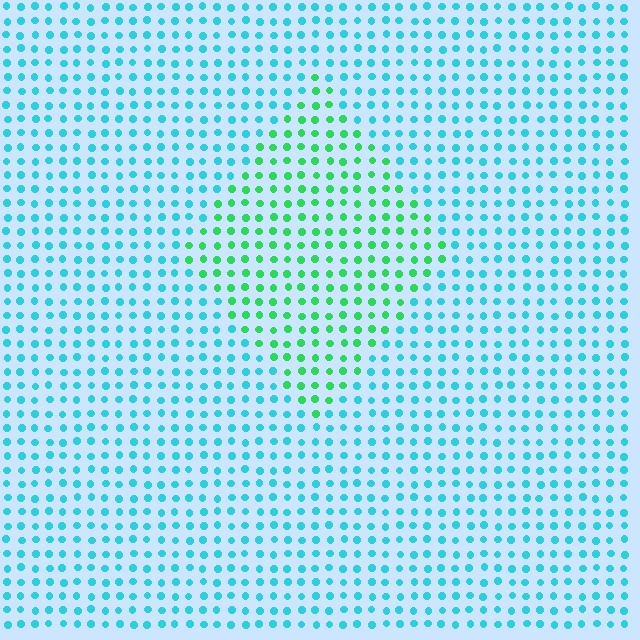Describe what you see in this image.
The image is filled with small cyan elements in a uniform arrangement. A diamond-shaped region is visible where the elements are tinted to a slightly different hue, forming a subtle color boundary.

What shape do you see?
I see a diamond.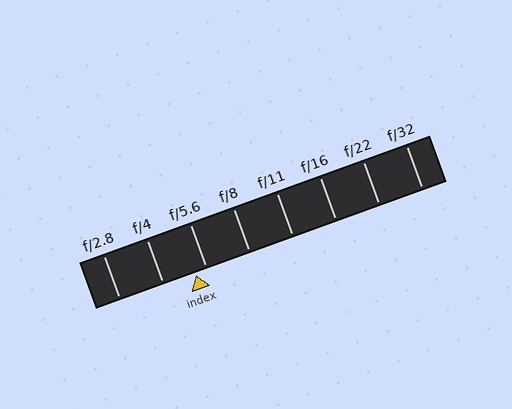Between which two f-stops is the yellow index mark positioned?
The index mark is between f/4 and f/5.6.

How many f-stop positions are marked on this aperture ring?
There are 8 f-stop positions marked.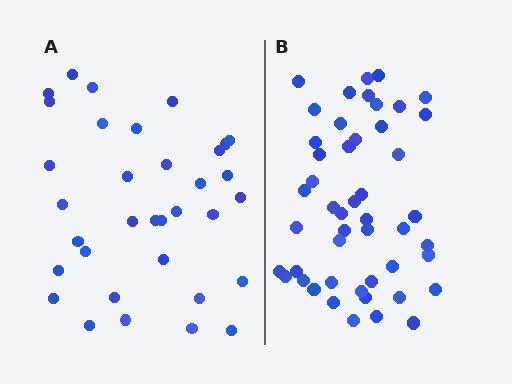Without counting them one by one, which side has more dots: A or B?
Region B (the right region) has more dots.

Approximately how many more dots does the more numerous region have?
Region B has approximately 15 more dots than region A.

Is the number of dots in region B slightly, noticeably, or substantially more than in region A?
Region B has noticeably more, but not dramatically so. The ratio is roughly 1.4 to 1.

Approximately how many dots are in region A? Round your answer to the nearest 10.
About 30 dots. (The exact count is 34, which rounds to 30.)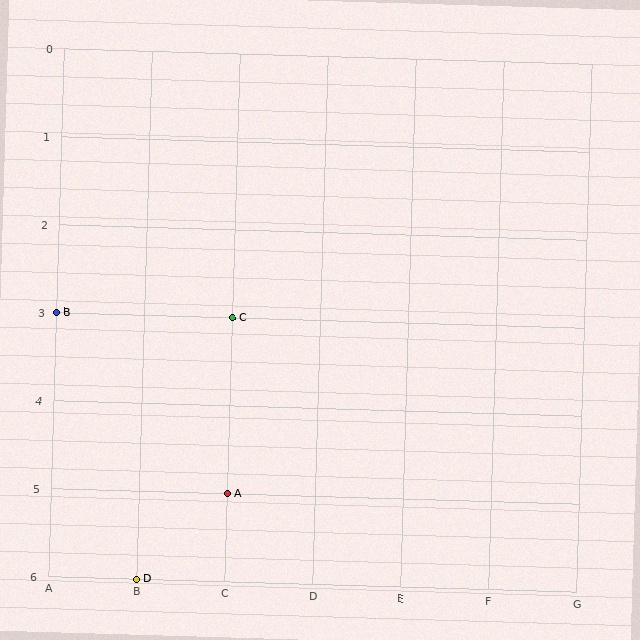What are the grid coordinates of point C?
Point C is at grid coordinates (C, 3).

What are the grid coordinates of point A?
Point A is at grid coordinates (C, 5).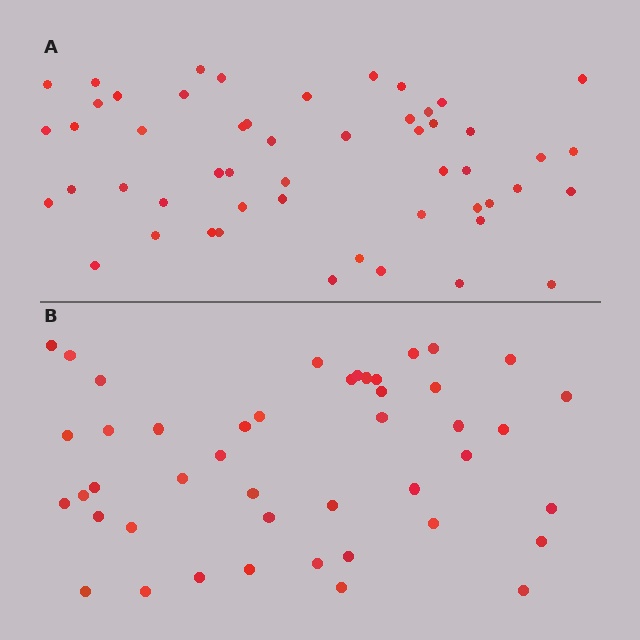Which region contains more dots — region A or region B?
Region A (the top region) has more dots.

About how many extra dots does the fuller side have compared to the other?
Region A has roughly 8 or so more dots than region B.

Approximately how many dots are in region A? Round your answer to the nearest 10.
About 50 dots. (The exact count is 52, which rounds to 50.)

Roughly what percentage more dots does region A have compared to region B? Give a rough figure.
About 15% more.